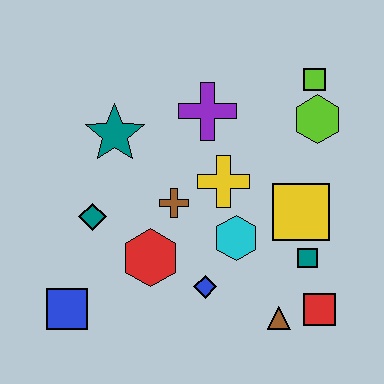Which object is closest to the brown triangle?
The red square is closest to the brown triangle.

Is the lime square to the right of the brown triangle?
Yes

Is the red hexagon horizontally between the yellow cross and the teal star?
Yes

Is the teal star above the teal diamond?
Yes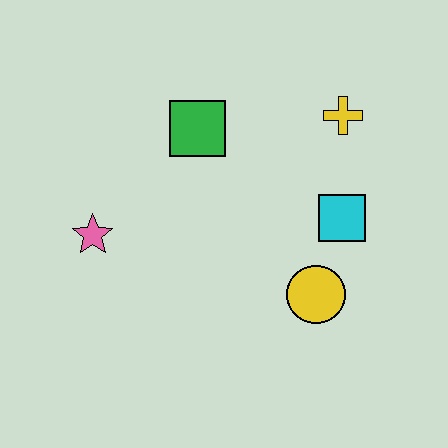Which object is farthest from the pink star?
The yellow cross is farthest from the pink star.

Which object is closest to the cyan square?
The yellow circle is closest to the cyan square.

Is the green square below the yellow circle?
No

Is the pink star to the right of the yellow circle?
No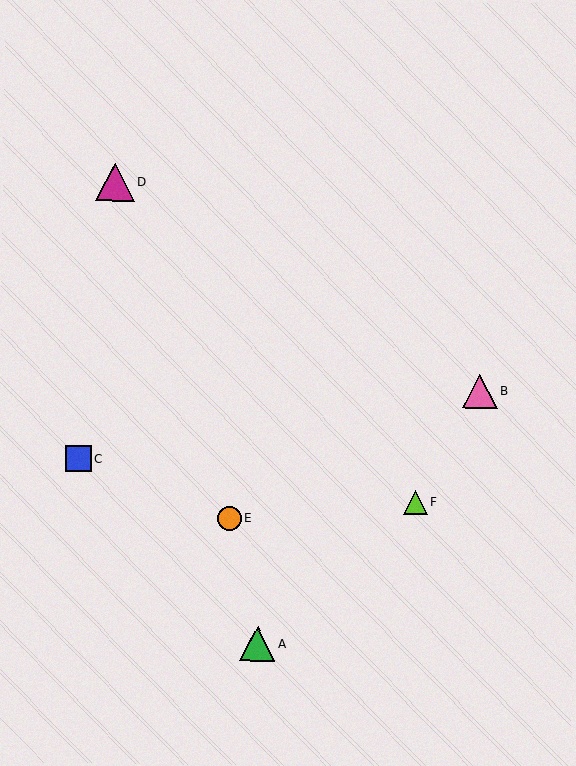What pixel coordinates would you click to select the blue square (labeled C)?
Click at (78, 459) to select the blue square C.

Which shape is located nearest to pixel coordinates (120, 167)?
The magenta triangle (labeled D) at (115, 182) is nearest to that location.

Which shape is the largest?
The magenta triangle (labeled D) is the largest.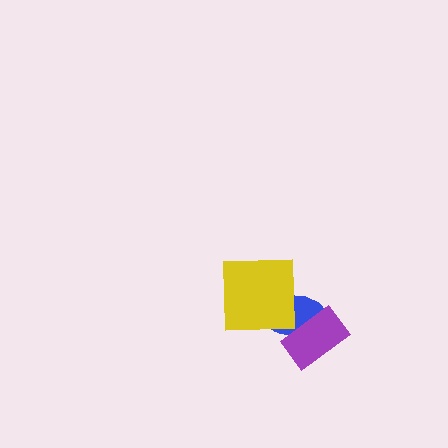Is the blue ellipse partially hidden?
Yes, it is partially covered by another shape.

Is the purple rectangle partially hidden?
No, no other shape covers it.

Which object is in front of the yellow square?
The purple rectangle is in front of the yellow square.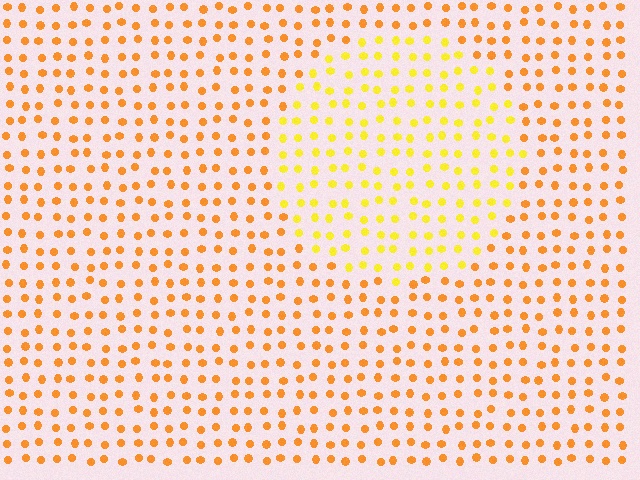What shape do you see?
I see a circle.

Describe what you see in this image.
The image is filled with small orange elements in a uniform arrangement. A circle-shaped region is visible where the elements are tinted to a slightly different hue, forming a subtle color boundary.